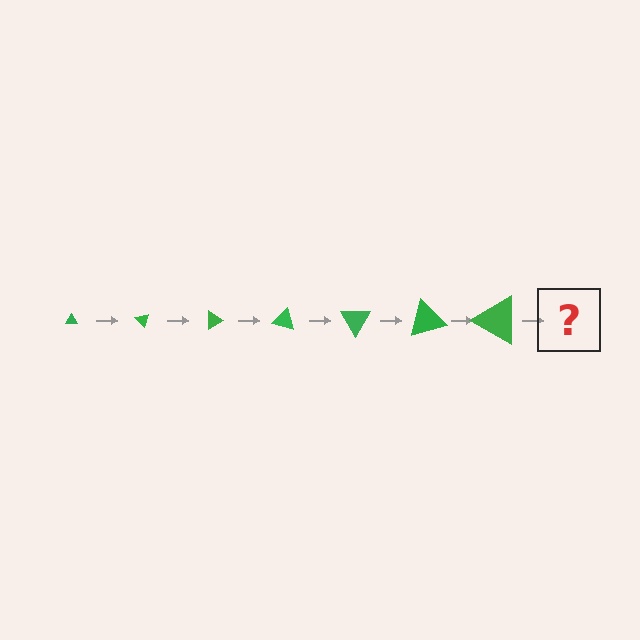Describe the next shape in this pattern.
It should be a triangle, larger than the previous one and rotated 315 degrees from the start.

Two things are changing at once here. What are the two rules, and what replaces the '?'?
The two rules are that the triangle grows larger each step and it rotates 45 degrees each step. The '?' should be a triangle, larger than the previous one and rotated 315 degrees from the start.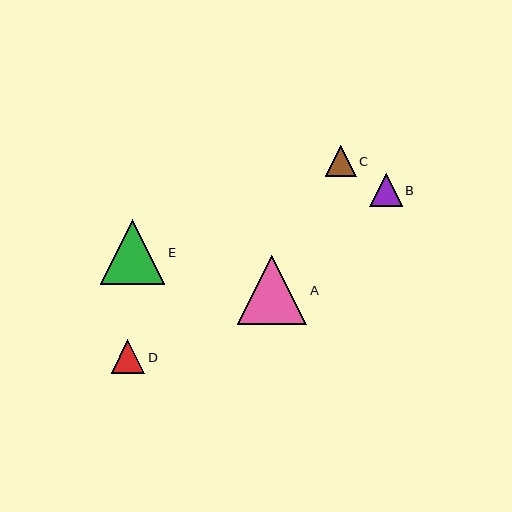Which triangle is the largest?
Triangle A is the largest with a size of approximately 69 pixels.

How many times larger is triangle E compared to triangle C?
Triangle E is approximately 2.0 times the size of triangle C.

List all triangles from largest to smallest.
From largest to smallest: A, E, D, B, C.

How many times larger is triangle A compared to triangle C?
Triangle A is approximately 2.2 times the size of triangle C.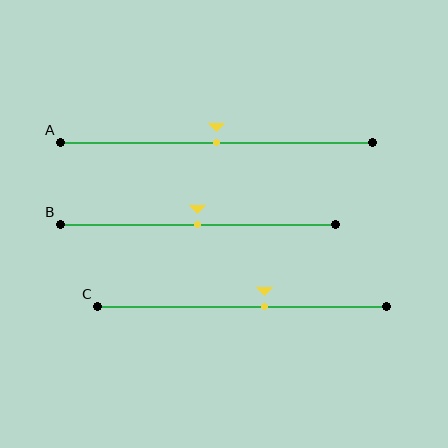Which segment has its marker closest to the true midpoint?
Segment A has its marker closest to the true midpoint.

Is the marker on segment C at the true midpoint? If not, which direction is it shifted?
No, the marker on segment C is shifted to the right by about 8% of the segment length.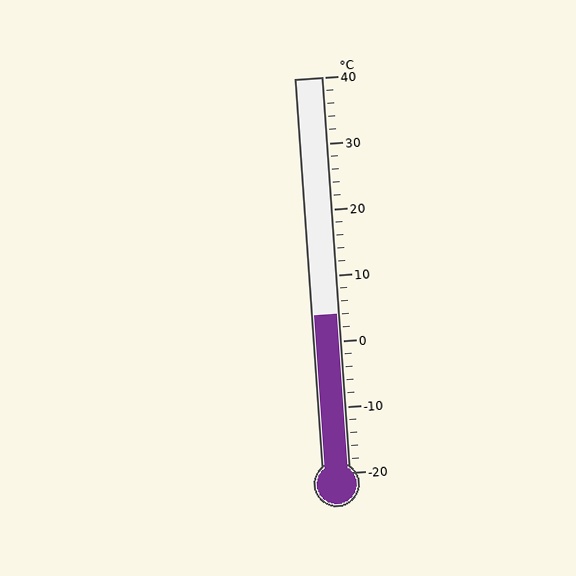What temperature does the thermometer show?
The thermometer shows approximately 4°C.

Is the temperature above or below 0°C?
The temperature is above 0°C.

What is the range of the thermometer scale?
The thermometer scale ranges from -20°C to 40°C.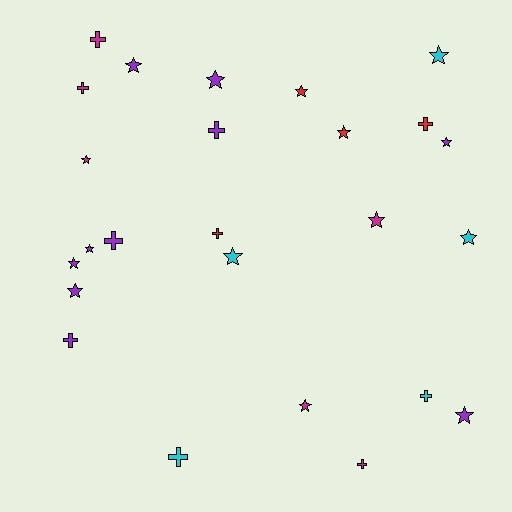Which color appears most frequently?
Purple, with 10 objects.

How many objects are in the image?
There are 25 objects.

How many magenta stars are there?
There are 3 magenta stars.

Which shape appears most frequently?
Star, with 15 objects.